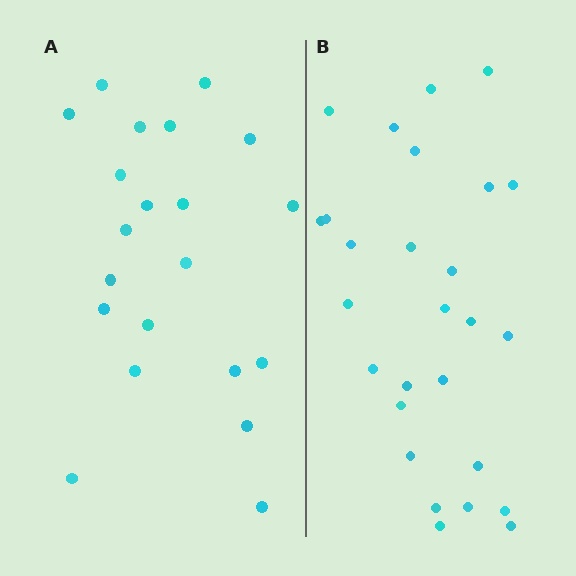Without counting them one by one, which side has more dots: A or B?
Region B (the right region) has more dots.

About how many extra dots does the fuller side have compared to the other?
Region B has about 6 more dots than region A.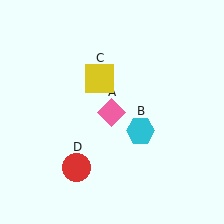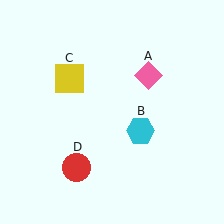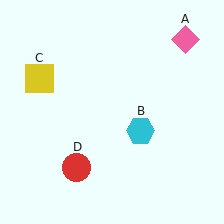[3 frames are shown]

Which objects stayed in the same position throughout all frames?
Cyan hexagon (object B) and red circle (object D) remained stationary.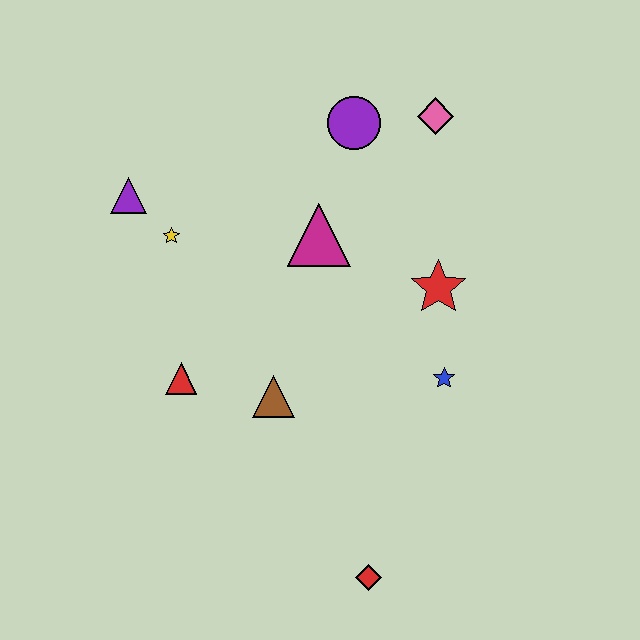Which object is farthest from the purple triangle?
The red diamond is farthest from the purple triangle.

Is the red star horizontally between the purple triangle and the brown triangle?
No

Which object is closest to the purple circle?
The pink diamond is closest to the purple circle.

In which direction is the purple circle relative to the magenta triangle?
The purple circle is above the magenta triangle.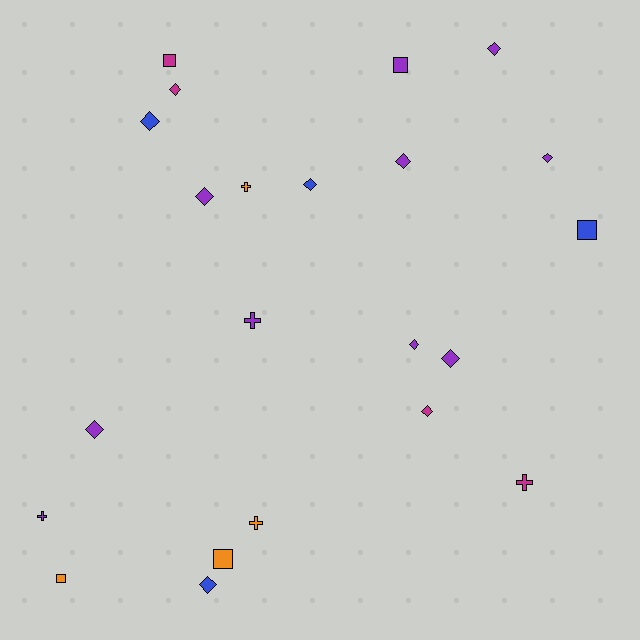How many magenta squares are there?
There is 1 magenta square.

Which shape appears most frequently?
Diamond, with 12 objects.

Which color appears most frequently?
Purple, with 10 objects.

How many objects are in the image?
There are 22 objects.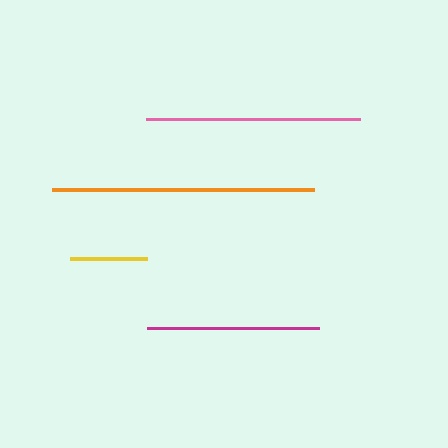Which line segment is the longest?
The orange line is the longest at approximately 261 pixels.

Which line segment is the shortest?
The yellow line is the shortest at approximately 77 pixels.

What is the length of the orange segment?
The orange segment is approximately 261 pixels long.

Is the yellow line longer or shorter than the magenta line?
The magenta line is longer than the yellow line.